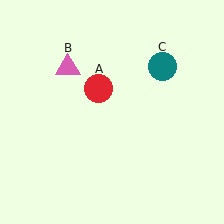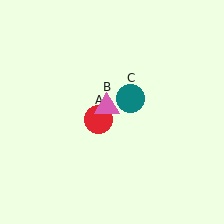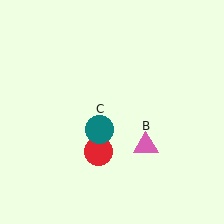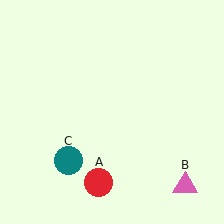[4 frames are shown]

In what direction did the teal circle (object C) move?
The teal circle (object C) moved down and to the left.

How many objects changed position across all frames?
3 objects changed position: red circle (object A), pink triangle (object B), teal circle (object C).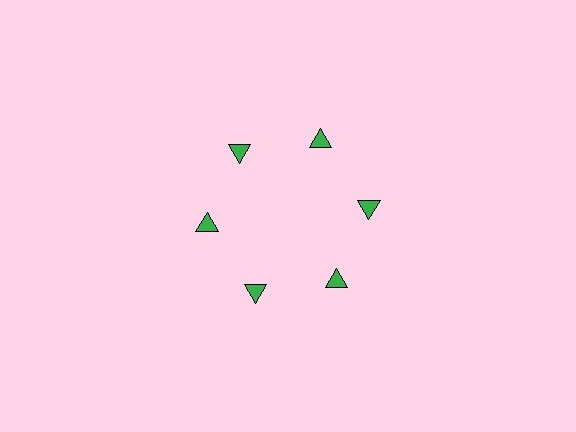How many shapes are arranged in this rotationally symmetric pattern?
There are 6 shapes, arranged in 6 groups of 1.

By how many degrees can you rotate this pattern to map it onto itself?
The pattern maps onto itself every 60 degrees of rotation.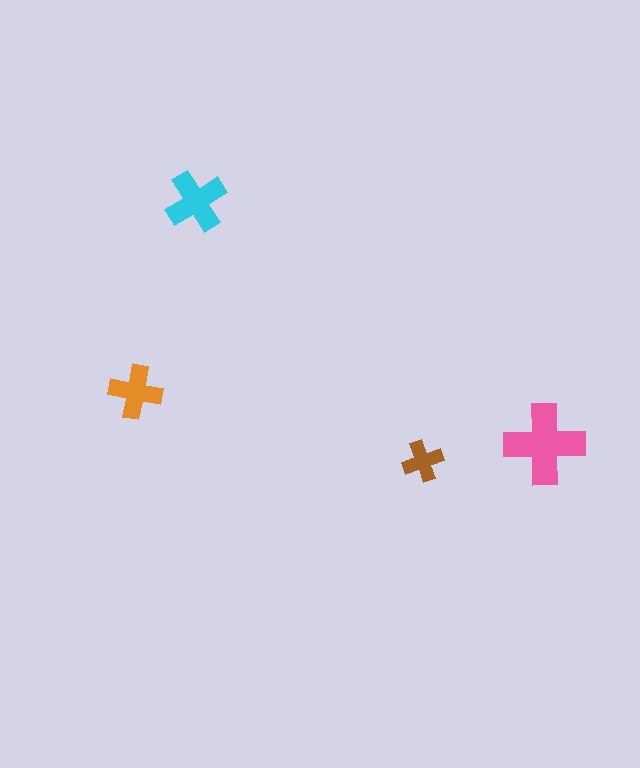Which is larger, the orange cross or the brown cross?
The orange one.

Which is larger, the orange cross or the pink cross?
The pink one.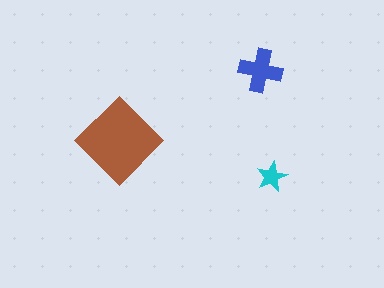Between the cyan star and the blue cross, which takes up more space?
The blue cross.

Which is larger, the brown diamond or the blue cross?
The brown diamond.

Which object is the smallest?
The cyan star.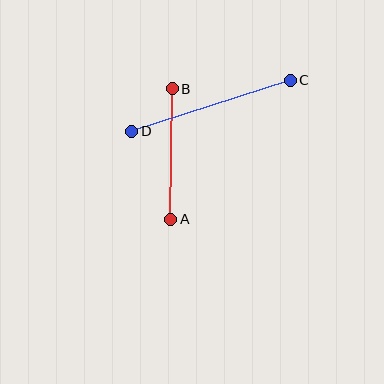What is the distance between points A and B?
The distance is approximately 130 pixels.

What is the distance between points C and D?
The distance is approximately 167 pixels.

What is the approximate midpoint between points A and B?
The midpoint is at approximately (171, 154) pixels.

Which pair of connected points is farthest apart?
Points C and D are farthest apart.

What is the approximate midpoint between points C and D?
The midpoint is at approximately (211, 106) pixels.